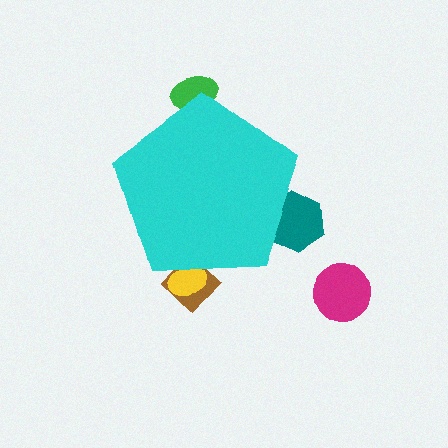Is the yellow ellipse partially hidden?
Yes, the yellow ellipse is partially hidden behind the cyan pentagon.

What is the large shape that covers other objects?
A cyan pentagon.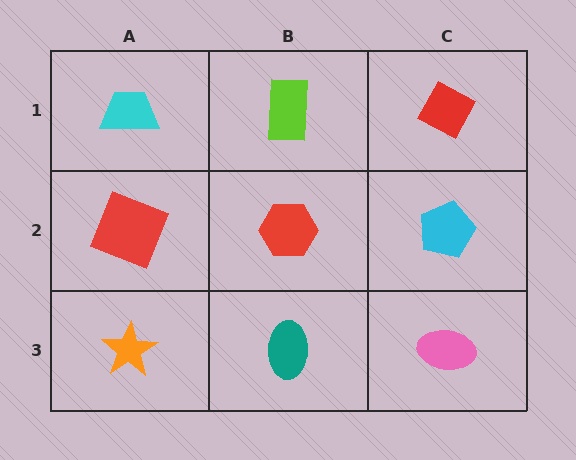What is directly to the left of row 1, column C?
A lime rectangle.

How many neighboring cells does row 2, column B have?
4.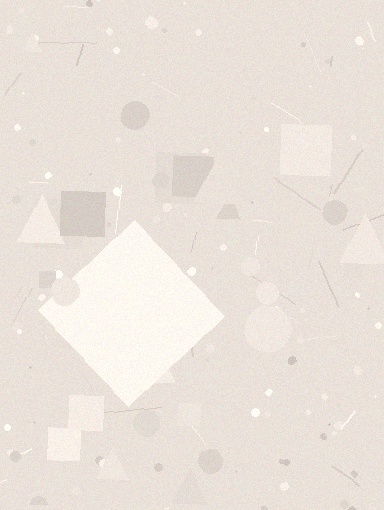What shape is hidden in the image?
A diamond is hidden in the image.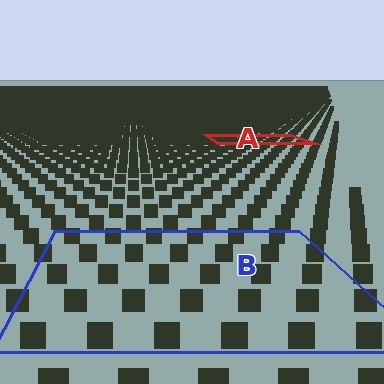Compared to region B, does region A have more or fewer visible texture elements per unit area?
Region A has more texture elements per unit area — they are packed more densely because it is farther away.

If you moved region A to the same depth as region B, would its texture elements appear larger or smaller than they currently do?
They would appear larger. At a closer depth, the same texture elements are projected at a bigger on-screen size.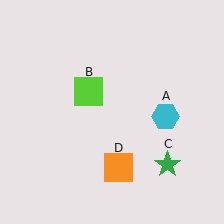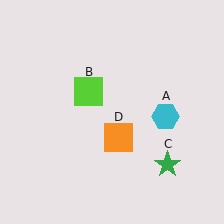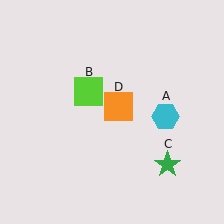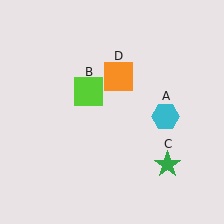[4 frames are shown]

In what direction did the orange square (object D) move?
The orange square (object D) moved up.